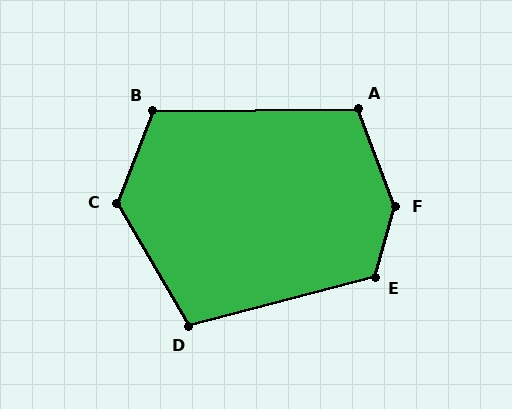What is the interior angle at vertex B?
Approximately 112 degrees (obtuse).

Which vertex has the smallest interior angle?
D, at approximately 105 degrees.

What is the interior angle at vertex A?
Approximately 111 degrees (obtuse).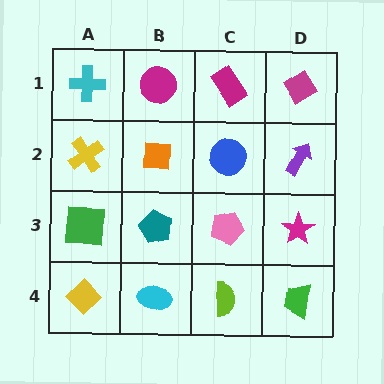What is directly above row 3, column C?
A blue circle.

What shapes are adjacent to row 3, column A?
A yellow cross (row 2, column A), a yellow diamond (row 4, column A), a teal pentagon (row 3, column B).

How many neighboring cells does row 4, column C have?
3.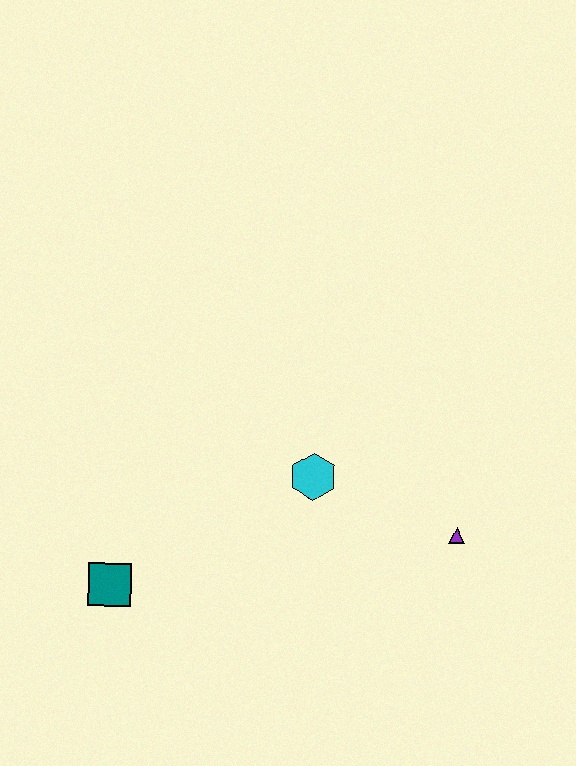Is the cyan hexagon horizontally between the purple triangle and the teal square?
Yes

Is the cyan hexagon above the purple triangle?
Yes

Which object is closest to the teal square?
The cyan hexagon is closest to the teal square.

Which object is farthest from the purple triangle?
The teal square is farthest from the purple triangle.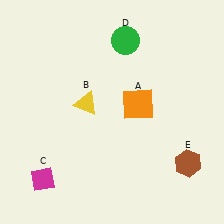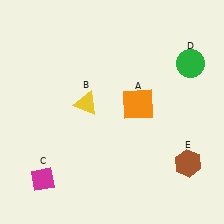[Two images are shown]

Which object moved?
The green circle (D) moved right.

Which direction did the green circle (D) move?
The green circle (D) moved right.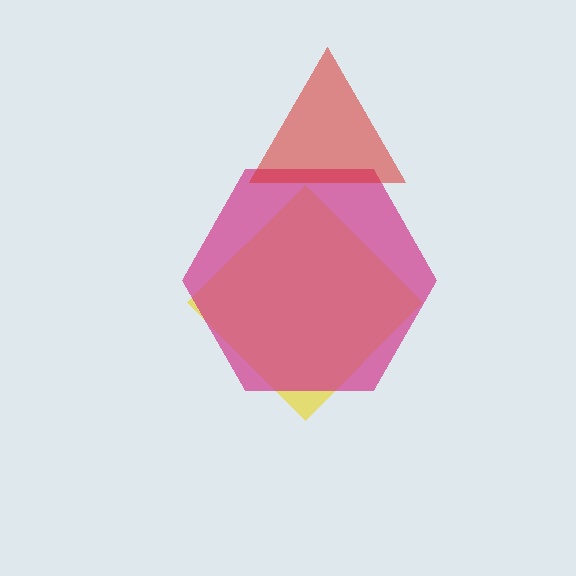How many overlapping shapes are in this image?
There are 3 overlapping shapes in the image.